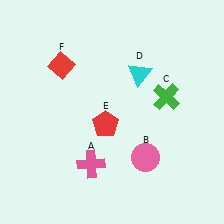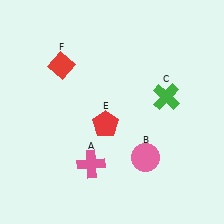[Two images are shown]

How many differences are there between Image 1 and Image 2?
There is 1 difference between the two images.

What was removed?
The cyan triangle (D) was removed in Image 2.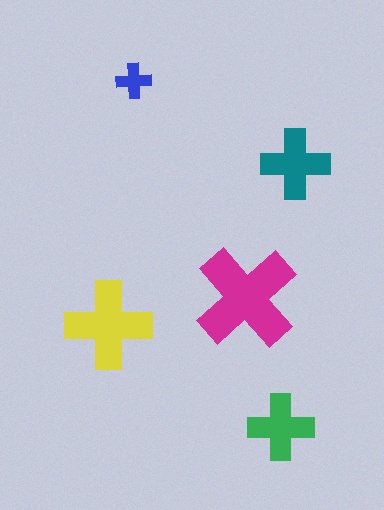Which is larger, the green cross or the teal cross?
The teal one.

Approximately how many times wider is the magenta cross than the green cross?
About 1.5 times wider.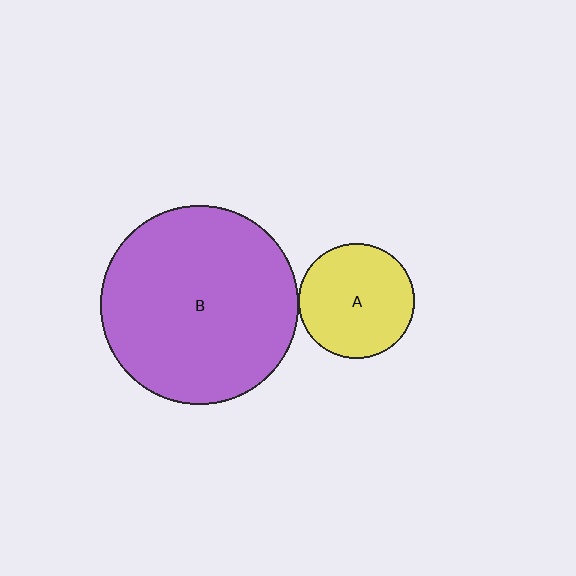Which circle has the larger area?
Circle B (purple).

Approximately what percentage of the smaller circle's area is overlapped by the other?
Approximately 5%.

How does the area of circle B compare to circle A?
Approximately 3.0 times.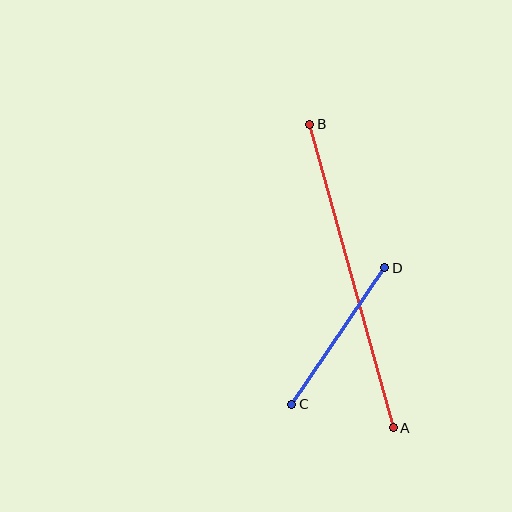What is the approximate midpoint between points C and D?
The midpoint is at approximately (338, 336) pixels.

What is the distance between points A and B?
The distance is approximately 315 pixels.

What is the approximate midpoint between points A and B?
The midpoint is at approximately (351, 276) pixels.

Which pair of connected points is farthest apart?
Points A and B are farthest apart.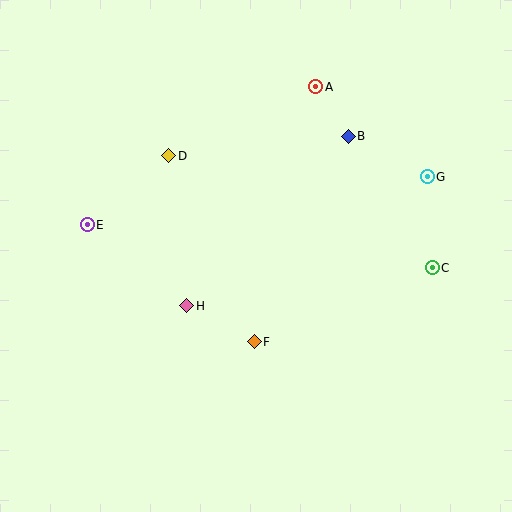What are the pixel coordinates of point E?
Point E is at (87, 225).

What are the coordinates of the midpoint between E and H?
The midpoint between E and H is at (137, 265).